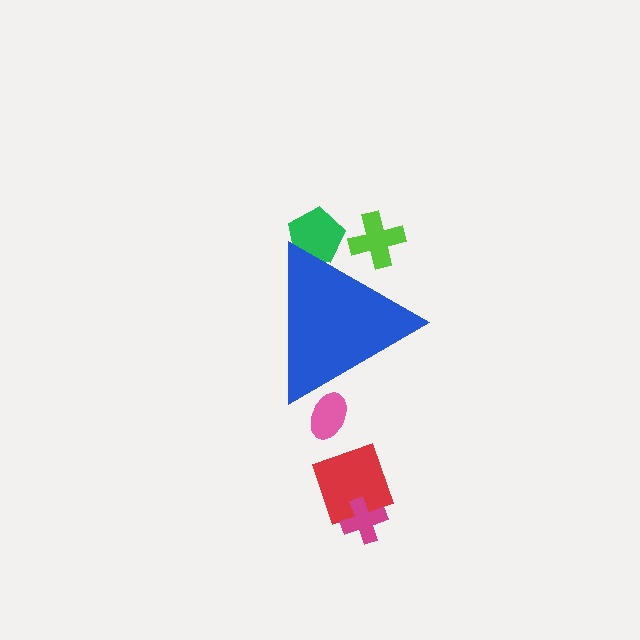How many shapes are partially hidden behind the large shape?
3 shapes are partially hidden.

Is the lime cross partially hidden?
Yes, the lime cross is partially hidden behind the blue triangle.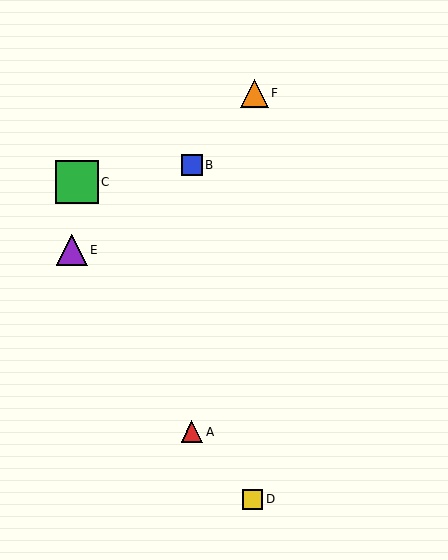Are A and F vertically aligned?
No, A is at x≈192 and F is at x≈254.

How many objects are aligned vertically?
2 objects (A, B) are aligned vertically.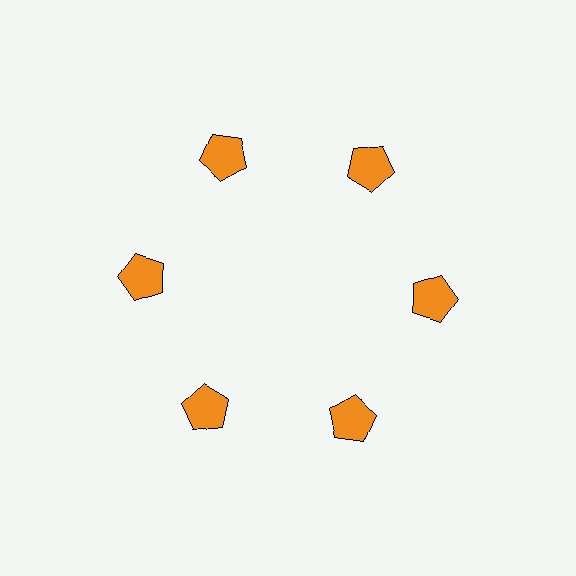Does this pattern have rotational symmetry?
Yes, this pattern has 6-fold rotational symmetry. It looks the same after rotating 60 degrees around the center.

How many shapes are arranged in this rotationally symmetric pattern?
There are 6 shapes, arranged in 6 groups of 1.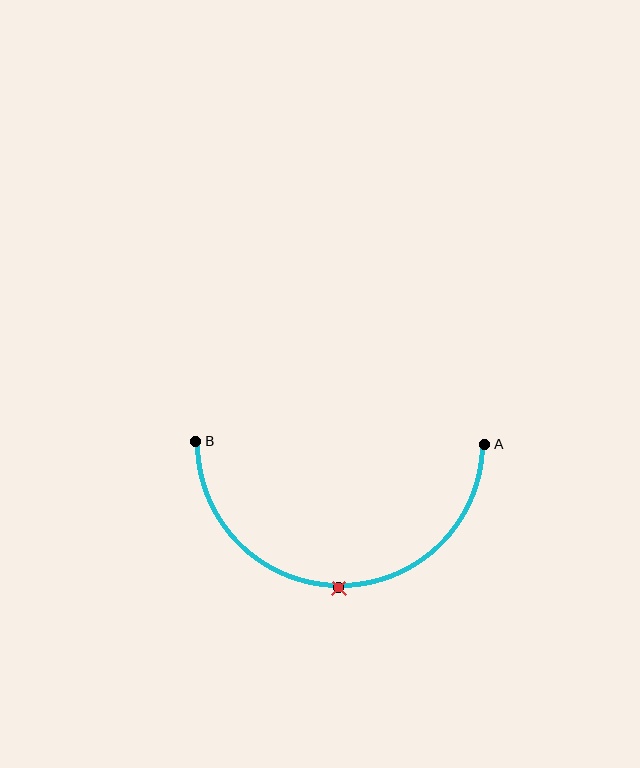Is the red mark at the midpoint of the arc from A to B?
Yes. The red mark lies on the arc at equal arc-length from both A and B — it is the arc midpoint.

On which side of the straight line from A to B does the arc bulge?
The arc bulges below the straight line connecting A and B.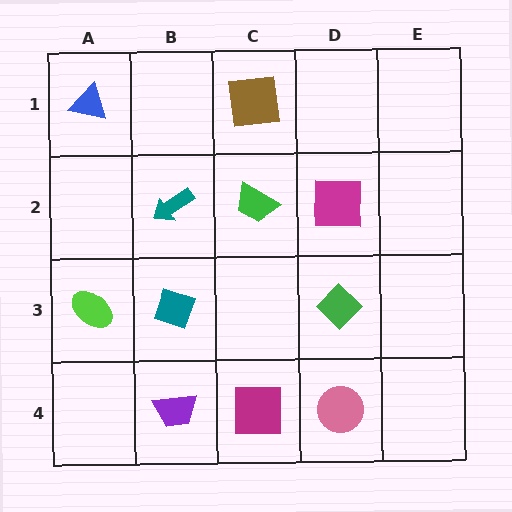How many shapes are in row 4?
3 shapes.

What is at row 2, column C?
A green trapezoid.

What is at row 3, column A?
A lime ellipse.